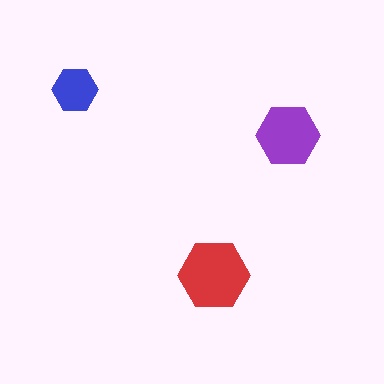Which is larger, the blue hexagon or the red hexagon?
The red one.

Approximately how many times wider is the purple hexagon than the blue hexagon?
About 1.5 times wider.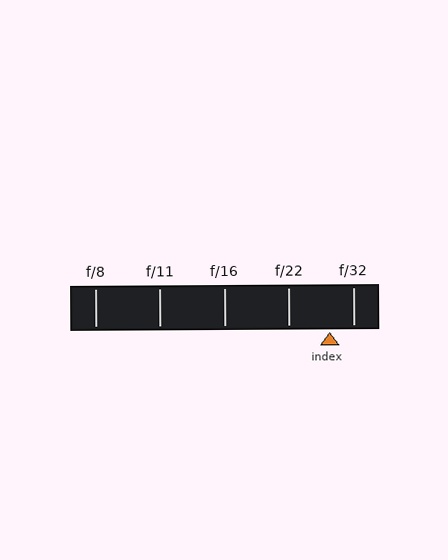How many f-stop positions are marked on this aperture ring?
There are 5 f-stop positions marked.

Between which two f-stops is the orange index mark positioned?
The index mark is between f/22 and f/32.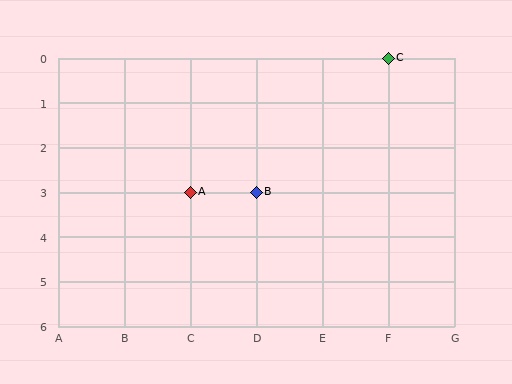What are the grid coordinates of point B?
Point B is at grid coordinates (D, 3).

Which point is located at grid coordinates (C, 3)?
Point A is at (C, 3).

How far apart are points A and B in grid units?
Points A and B are 1 column apart.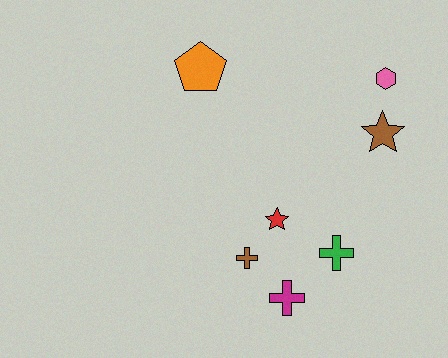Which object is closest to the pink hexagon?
The brown star is closest to the pink hexagon.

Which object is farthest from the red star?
The pink hexagon is farthest from the red star.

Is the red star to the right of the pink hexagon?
No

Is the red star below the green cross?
No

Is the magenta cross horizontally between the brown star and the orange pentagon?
Yes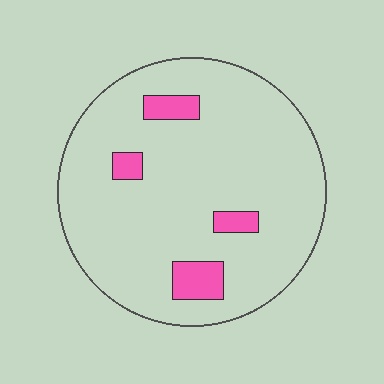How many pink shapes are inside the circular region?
4.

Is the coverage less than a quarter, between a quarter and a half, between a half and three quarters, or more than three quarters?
Less than a quarter.